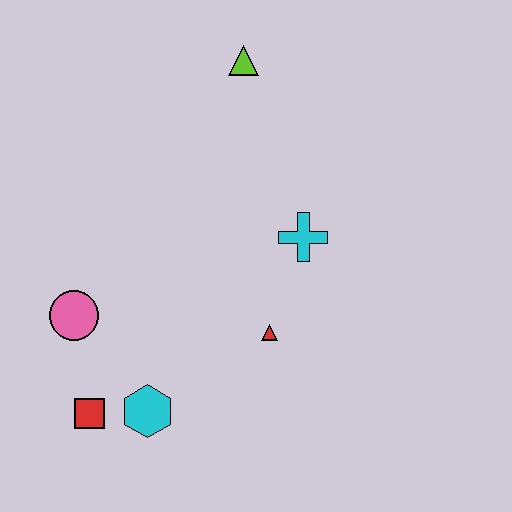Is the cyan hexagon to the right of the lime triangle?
No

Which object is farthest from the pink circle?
The lime triangle is farthest from the pink circle.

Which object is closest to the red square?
The cyan hexagon is closest to the red square.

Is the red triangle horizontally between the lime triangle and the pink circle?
No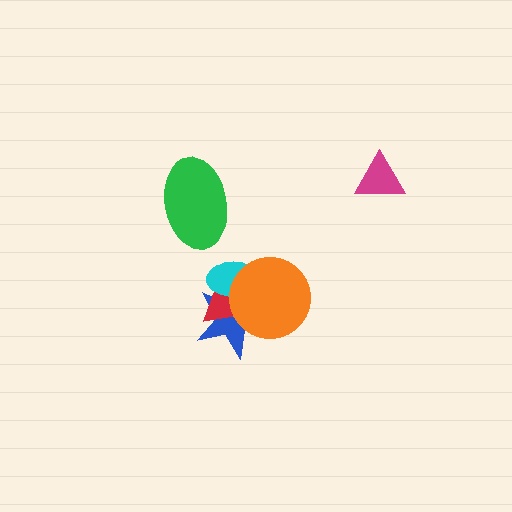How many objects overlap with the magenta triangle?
0 objects overlap with the magenta triangle.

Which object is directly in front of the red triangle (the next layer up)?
The cyan ellipse is directly in front of the red triangle.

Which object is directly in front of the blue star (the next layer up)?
The red triangle is directly in front of the blue star.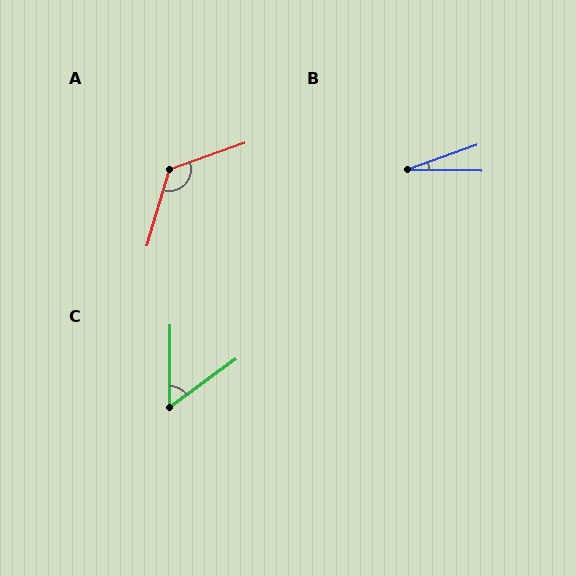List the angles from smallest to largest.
B (21°), C (54°), A (126°).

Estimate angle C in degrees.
Approximately 54 degrees.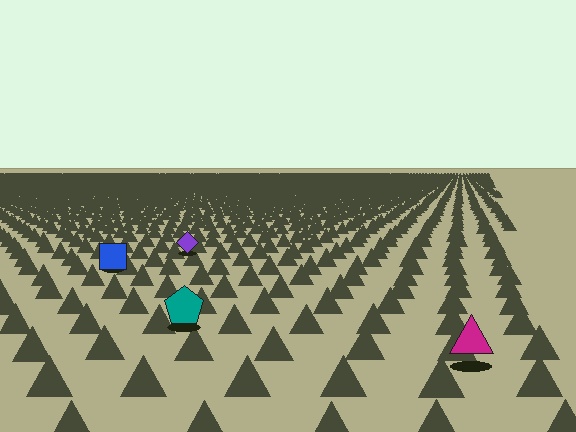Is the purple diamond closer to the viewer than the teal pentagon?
No. The teal pentagon is closer — you can tell from the texture gradient: the ground texture is coarser near it.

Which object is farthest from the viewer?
The purple diamond is farthest from the viewer. It appears smaller and the ground texture around it is denser.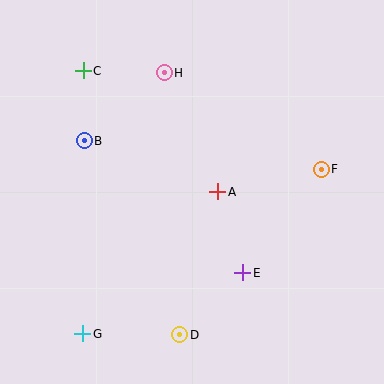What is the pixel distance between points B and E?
The distance between B and E is 206 pixels.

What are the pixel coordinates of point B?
Point B is at (84, 141).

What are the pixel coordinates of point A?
Point A is at (218, 192).